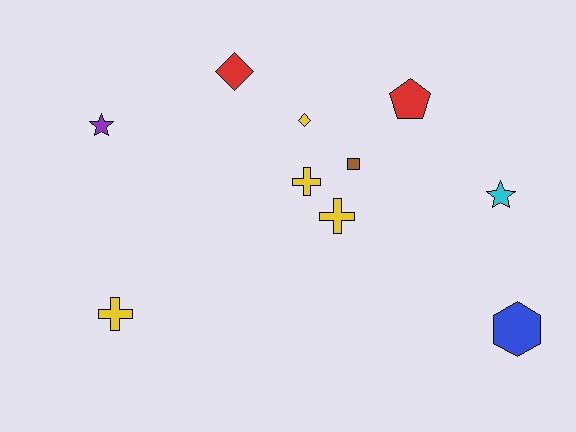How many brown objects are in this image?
There is 1 brown object.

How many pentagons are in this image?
There is 1 pentagon.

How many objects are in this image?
There are 10 objects.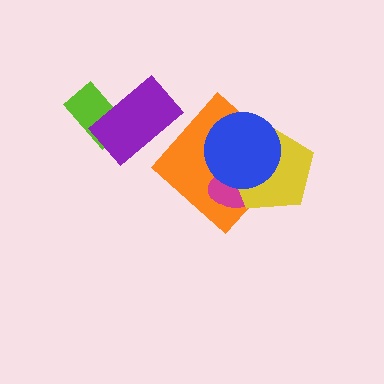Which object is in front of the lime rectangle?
The purple rectangle is in front of the lime rectangle.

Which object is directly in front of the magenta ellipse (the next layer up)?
The yellow pentagon is directly in front of the magenta ellipse.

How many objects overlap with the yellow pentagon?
3 objects overlap with the yellow pentagon.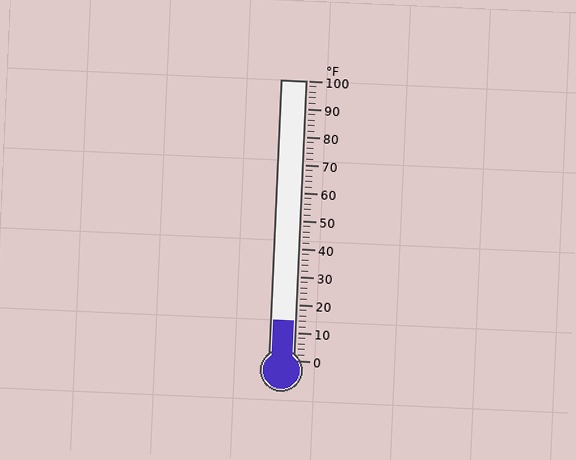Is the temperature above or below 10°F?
The temperature is above 10°F.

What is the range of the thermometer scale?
The thermometer scale ranges from 0°F to 100°F.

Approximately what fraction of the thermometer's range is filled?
The thermometer is filled to approximately 15% of its range.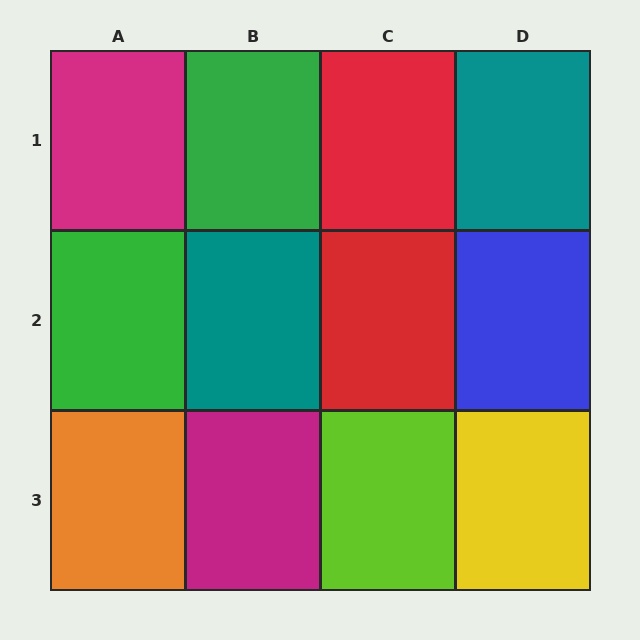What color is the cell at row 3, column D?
Yellow.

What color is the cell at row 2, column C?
Red.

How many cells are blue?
1 cell is blue.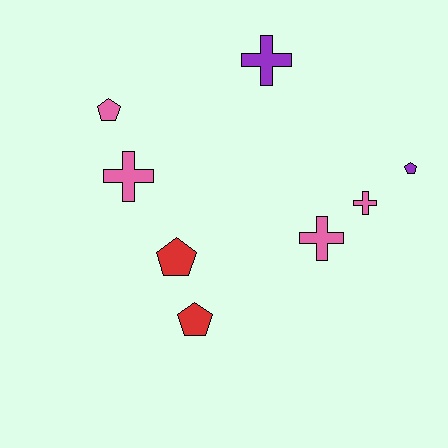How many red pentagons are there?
There are 2 red pentagons.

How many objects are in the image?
There are 8 objects.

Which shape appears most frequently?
Cross, with 4 objects.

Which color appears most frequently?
Pink, with 4 objects.